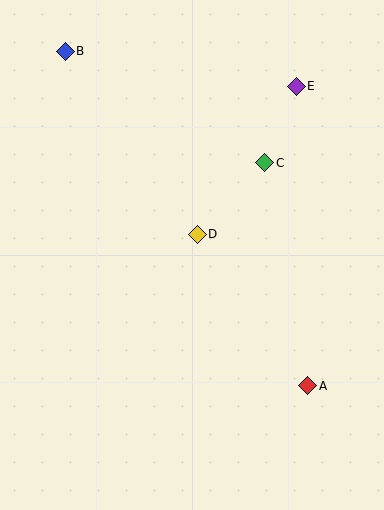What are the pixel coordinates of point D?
Point D is at (197, 234).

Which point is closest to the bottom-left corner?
Point A is closest to the bottom-left corner.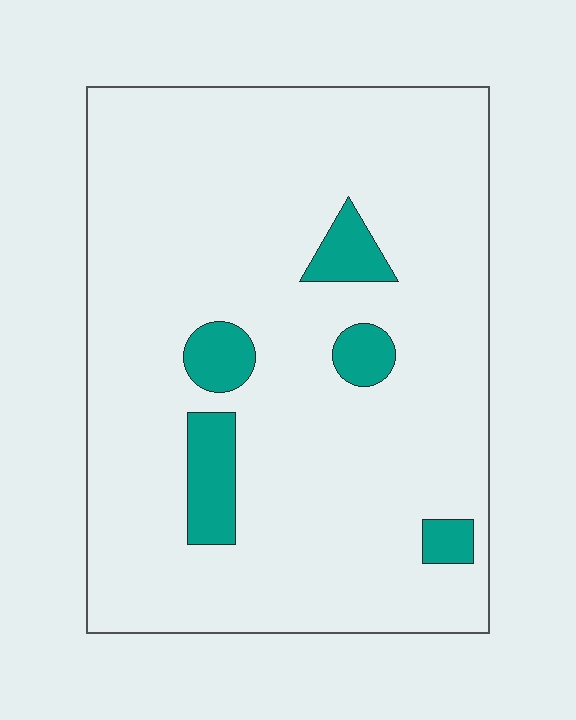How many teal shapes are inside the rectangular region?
5.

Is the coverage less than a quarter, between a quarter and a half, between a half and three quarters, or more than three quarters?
Less than a quarter.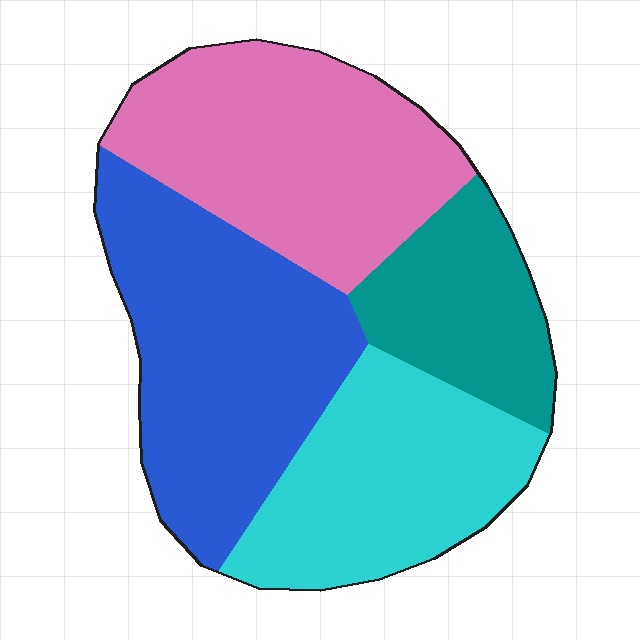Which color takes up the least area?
Teal, at roughly 15%.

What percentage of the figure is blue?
Blue covers around 30% of the figure.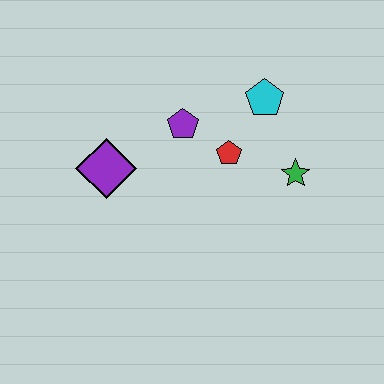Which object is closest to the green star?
The red pentagon is closest to the green star.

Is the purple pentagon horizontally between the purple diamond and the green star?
Yes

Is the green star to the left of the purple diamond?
No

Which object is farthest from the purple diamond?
The green star is farthest from the purple diamond.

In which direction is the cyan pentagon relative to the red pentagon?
The cyan pentagon is above the red pentagon.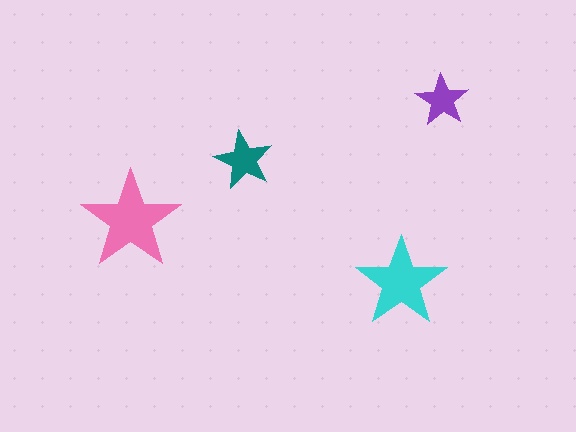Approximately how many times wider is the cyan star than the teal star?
About 1.5 times wider.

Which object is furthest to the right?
The purple star is rightmost.